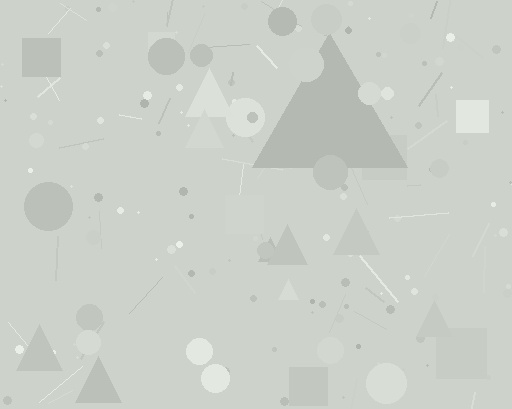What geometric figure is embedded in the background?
A triangle is embedded in the background.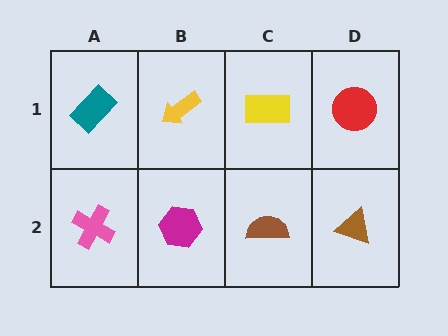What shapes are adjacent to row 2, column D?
A red circle (row 1, column D), a brown semicircle (row 2, column C).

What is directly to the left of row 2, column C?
A magenta hexagon.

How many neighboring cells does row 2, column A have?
2.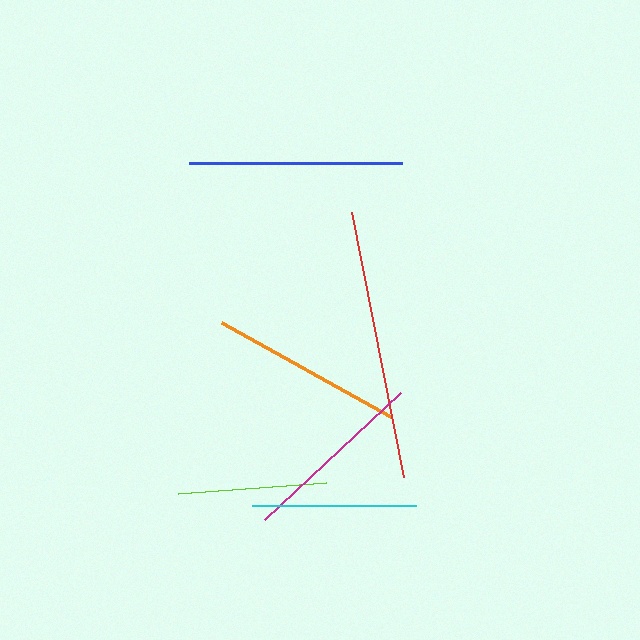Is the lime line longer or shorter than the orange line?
The orange line is longer than the lime line.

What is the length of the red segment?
The red segment is approximately 270 pixels long.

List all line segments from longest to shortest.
From longest to shortest: red, blue, orange, magenta, cyan, lime.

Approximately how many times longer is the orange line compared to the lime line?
The orange line is approximately 1.3 times the length of the lime line.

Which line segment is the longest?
The red line is the longest at approximately 270 pixels.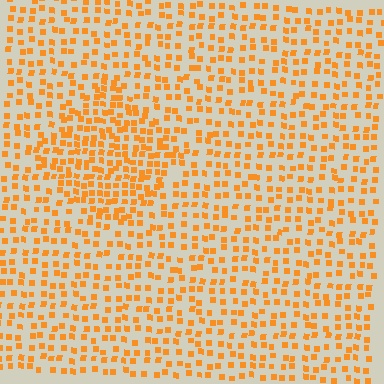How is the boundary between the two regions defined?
The boundary is defined by a change in element density (approximately 1.7x ratio). All elements are the same color, size, and shape.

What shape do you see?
I see a diamond.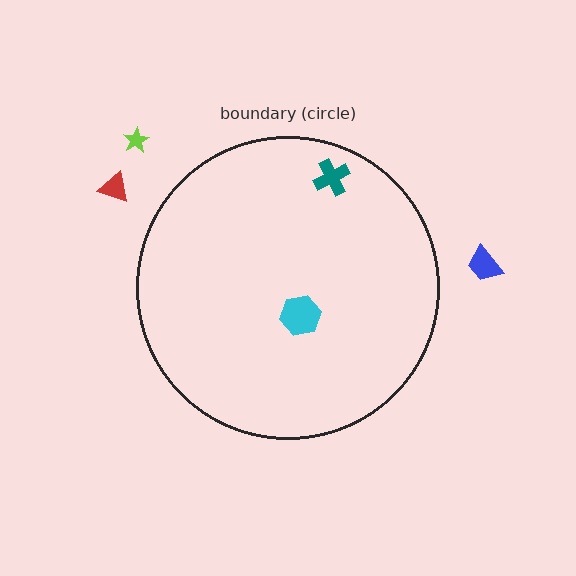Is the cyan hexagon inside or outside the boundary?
Inside.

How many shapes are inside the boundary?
2 inside, 3 outside.